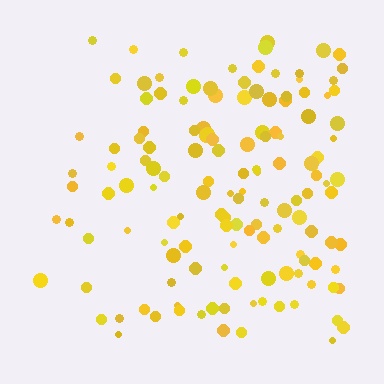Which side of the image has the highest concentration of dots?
The right.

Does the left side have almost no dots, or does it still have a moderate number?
Still a moderate number, just noticeably fewer than the right.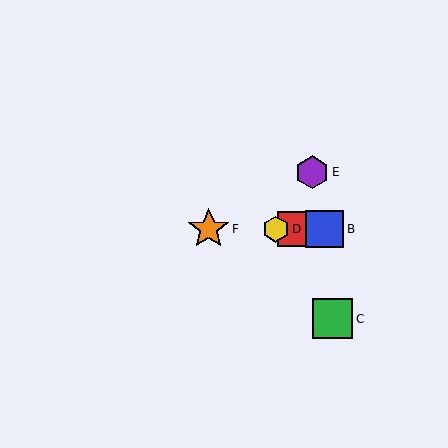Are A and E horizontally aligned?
No, A is at y≈229 and E is at y≈172.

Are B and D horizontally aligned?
Yes, both are at y≈229.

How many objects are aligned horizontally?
4 objects (A, B, D, F) are aligned horizontally.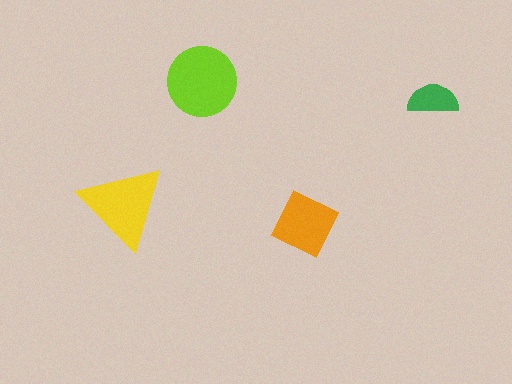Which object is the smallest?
The green semicircle.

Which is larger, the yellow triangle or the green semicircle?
The yellow triangle.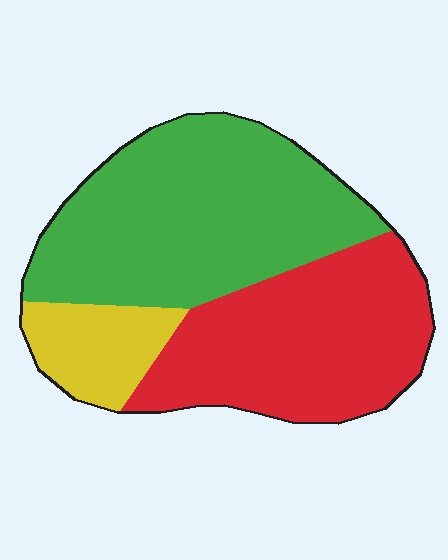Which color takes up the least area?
Yellow, at roughly 15%.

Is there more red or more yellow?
Red.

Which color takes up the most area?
Green, at roughly 50%.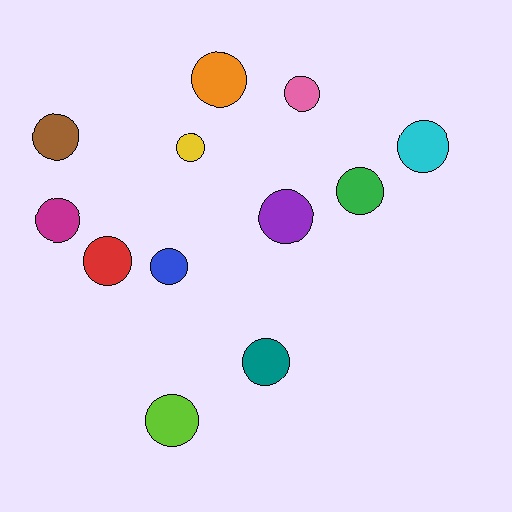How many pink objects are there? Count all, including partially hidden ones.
There is 1 pink object.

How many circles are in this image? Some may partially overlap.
There are 12 circles.